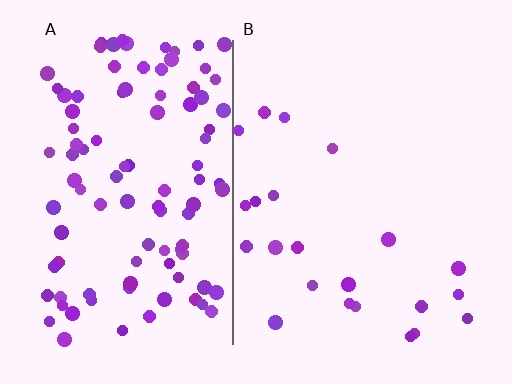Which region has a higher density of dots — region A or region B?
A (the left).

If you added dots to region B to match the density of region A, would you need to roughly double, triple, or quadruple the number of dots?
Approximately quadruple.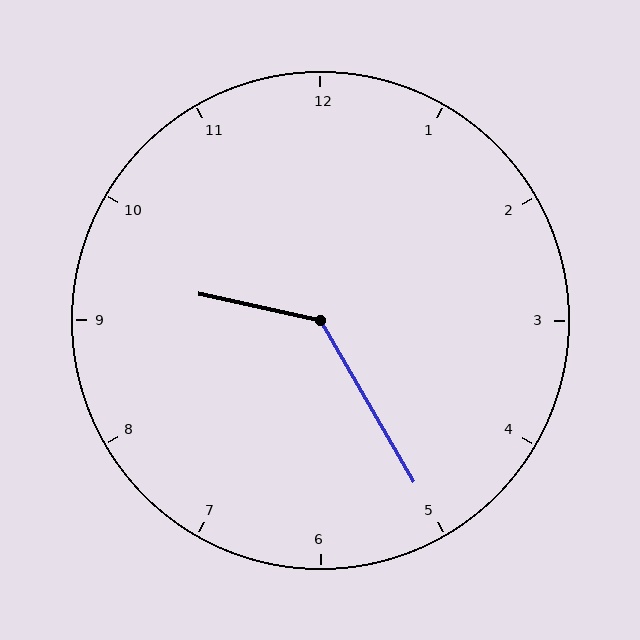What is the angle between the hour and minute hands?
Approximately 132 degrees.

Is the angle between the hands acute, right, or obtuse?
It is obtuse.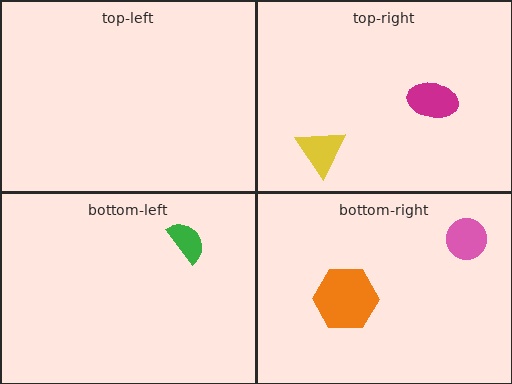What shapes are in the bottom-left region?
The green semicircle.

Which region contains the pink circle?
The bottom-right region.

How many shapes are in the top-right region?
2.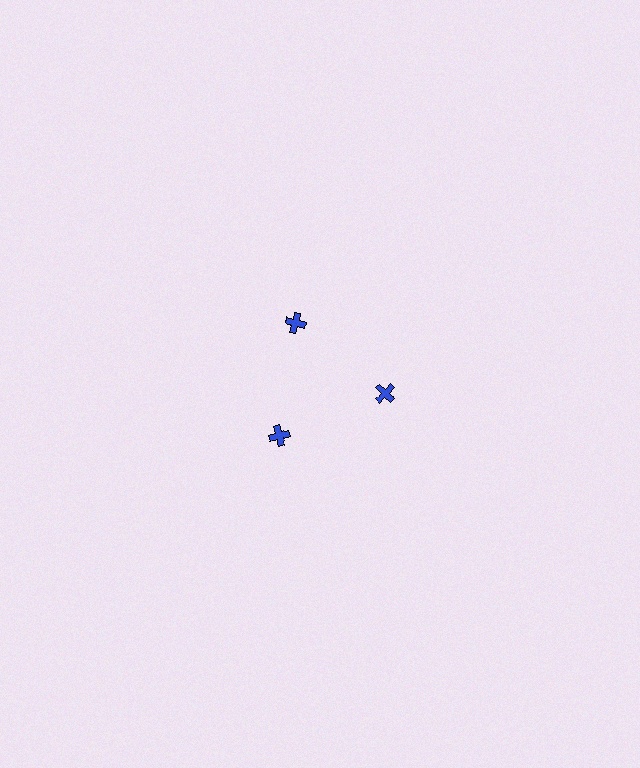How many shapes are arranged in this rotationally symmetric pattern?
There are 3 shapes, arranged in 3 groups of 1.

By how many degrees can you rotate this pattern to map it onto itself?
The pattern maps onto itself every 120 degrees of rotation.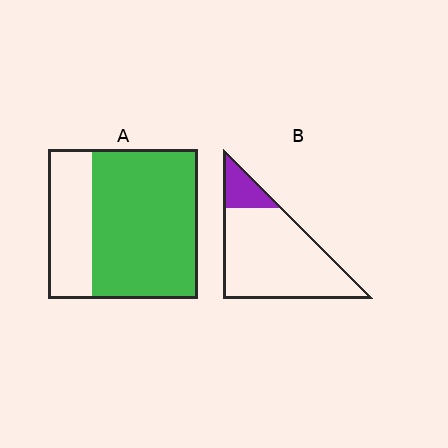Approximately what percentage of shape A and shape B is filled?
A is approximately 70% and B is approximately 15%.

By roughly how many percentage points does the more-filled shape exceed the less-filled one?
By roughly 55 percentage points (A over B).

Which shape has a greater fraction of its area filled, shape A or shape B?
Shape A.